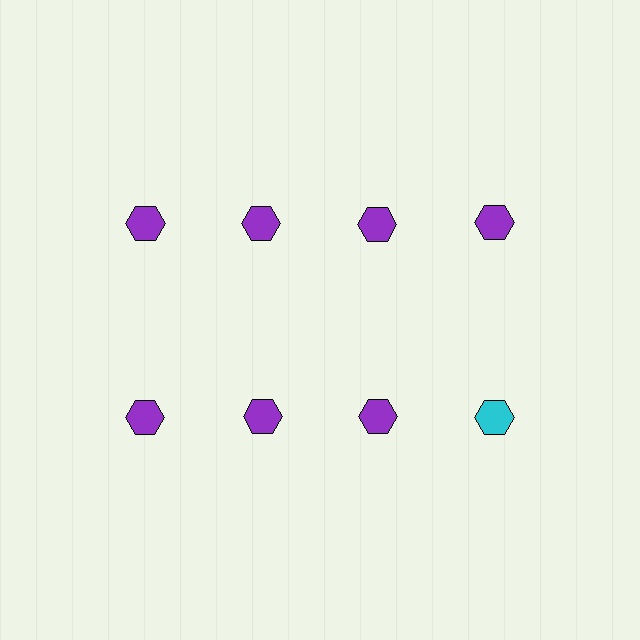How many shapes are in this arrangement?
There are 8 shapes arranged in a grid pattern.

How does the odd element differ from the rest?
It has a different color: cyan instead of purple.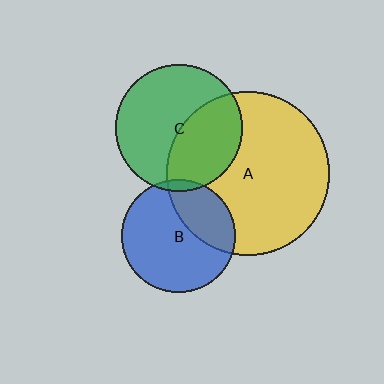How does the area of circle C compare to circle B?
Approximately 1.3 times.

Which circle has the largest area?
Circle A (yellow).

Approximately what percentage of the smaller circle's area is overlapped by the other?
Approximately 40%.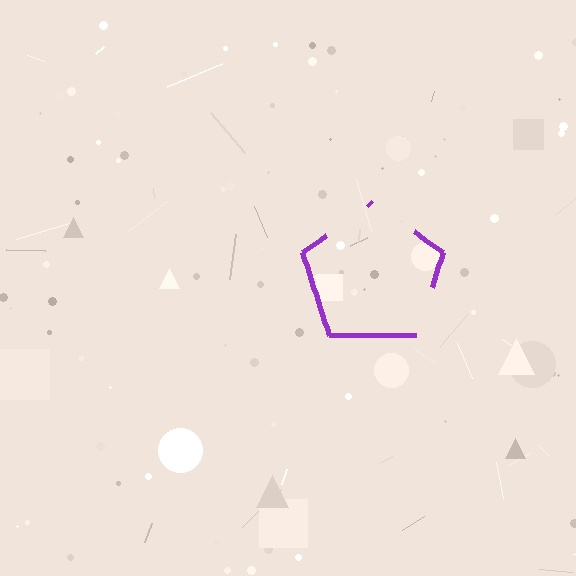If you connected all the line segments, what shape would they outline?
They would outline a pentagon.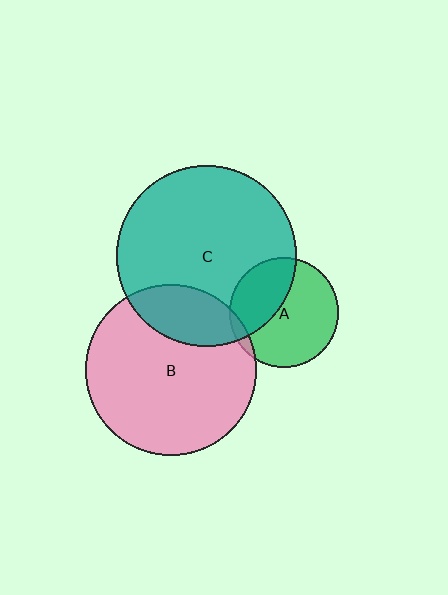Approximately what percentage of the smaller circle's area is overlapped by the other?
Approximately 35%.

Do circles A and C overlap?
Yes.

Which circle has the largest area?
Circle C (teal).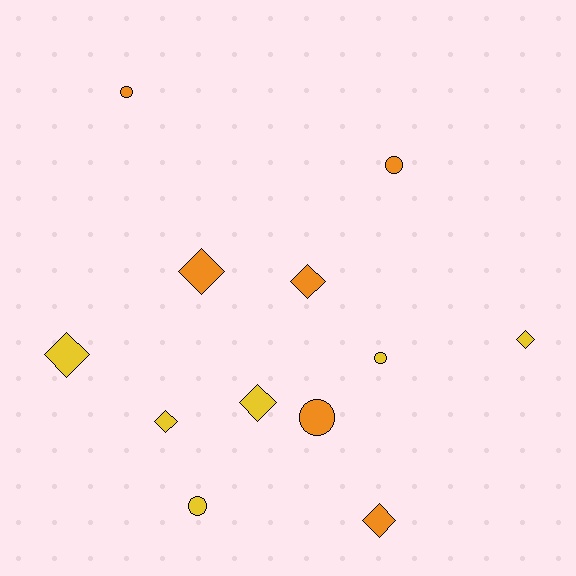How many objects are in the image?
There are 12 objects.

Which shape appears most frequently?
Diamond, with 7 objects.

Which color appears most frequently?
Orange, with 6 objects.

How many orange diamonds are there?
There are 3 orange diamonds.